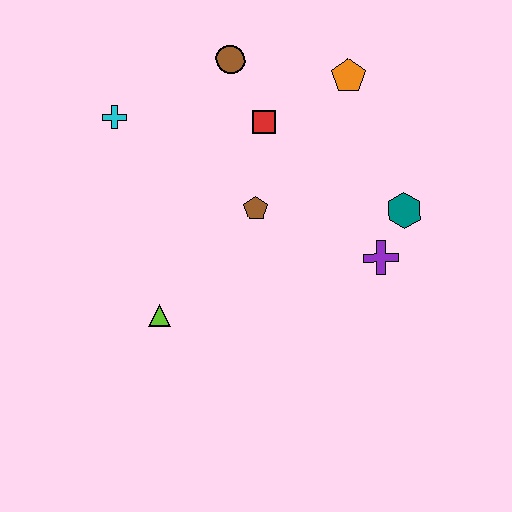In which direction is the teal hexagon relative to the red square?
The teal hexagon is to the right of the red square.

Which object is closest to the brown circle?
The red square is closest to the brown circle.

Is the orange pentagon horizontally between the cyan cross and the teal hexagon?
Yes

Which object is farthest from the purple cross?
The cyan cross is farthest from the purple cross.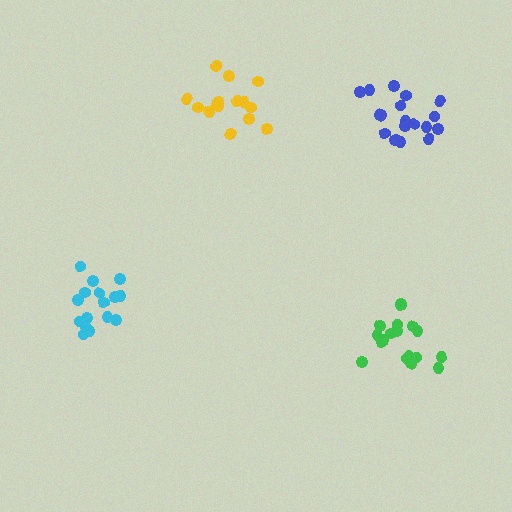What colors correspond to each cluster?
The clusters are colored: green, yellow, blue, cyan.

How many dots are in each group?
Group 1: 18 dots, Group 2: 15 dots, Group 3: 18 dots, Group 4: 17 dots (68 total).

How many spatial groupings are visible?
There are 4 spatial groupings.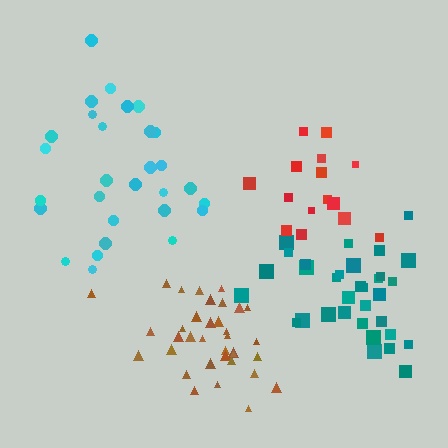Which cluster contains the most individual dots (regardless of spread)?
Brown (35).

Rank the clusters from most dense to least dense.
brown, teal, cyan, red.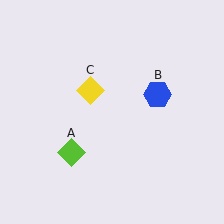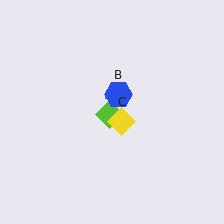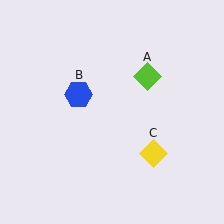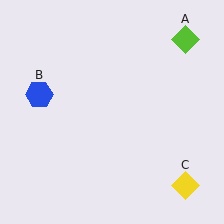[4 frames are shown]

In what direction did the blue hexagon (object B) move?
The blue hexagon (object B) moved left.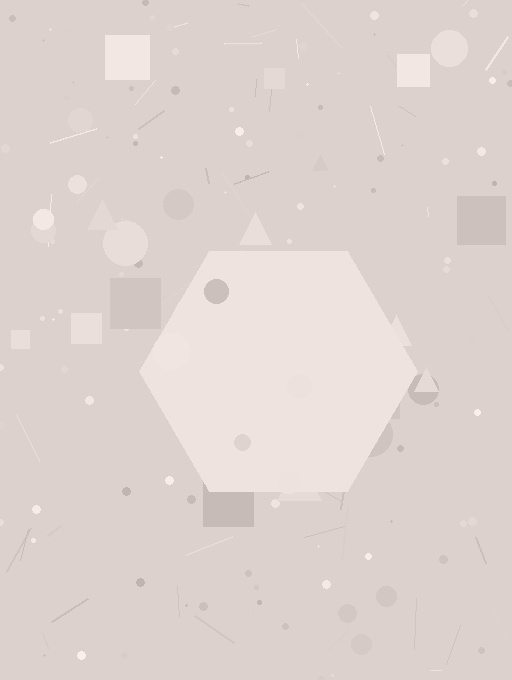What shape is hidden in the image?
A hexagon is hidden in the image.